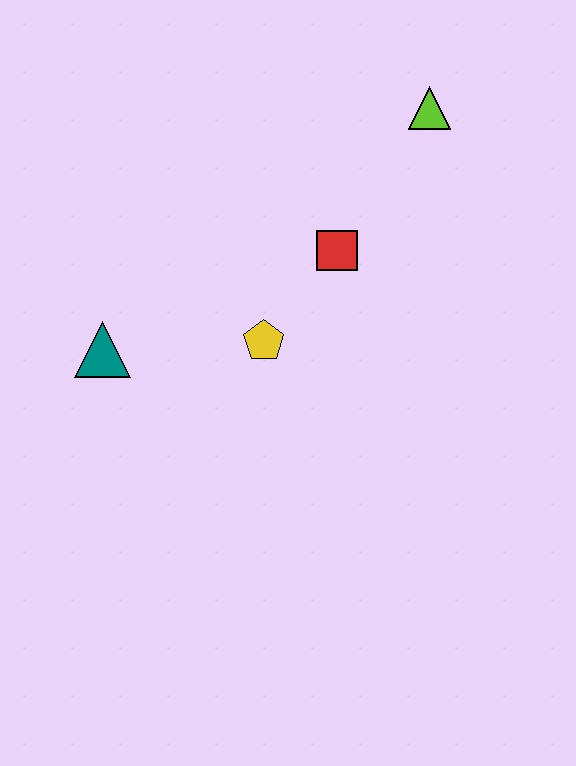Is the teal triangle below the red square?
Yes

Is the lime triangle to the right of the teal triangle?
Yes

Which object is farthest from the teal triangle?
The lime triangle is farthest from the teal triangle.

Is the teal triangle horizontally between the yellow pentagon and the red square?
No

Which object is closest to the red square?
The yellow pentagon is closest to the red square.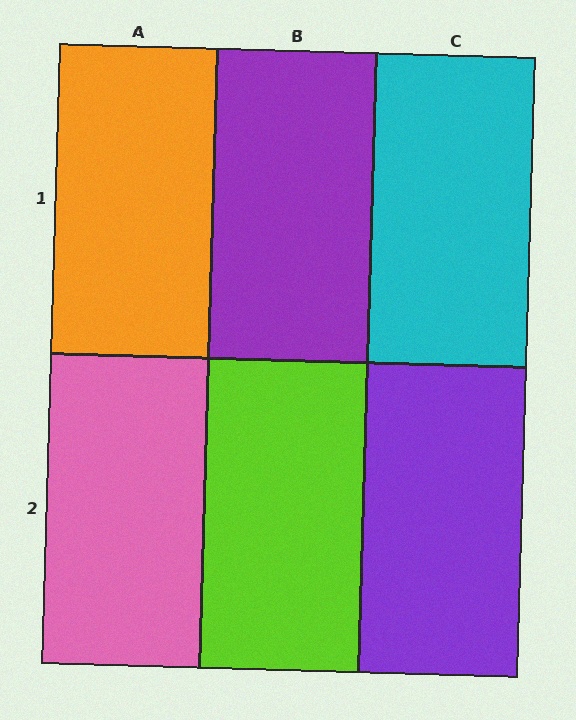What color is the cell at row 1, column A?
Orange.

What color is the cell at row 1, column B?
Purple.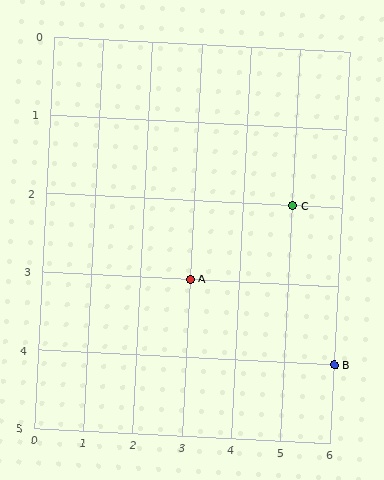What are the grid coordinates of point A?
Point A is at grid coordinates (3, 3).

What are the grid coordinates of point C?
Point C is at grid coordinates (5, 2).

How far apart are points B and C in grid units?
Points B and C are 1 column and 2 rows apart (about 2.2 grid units diagonally).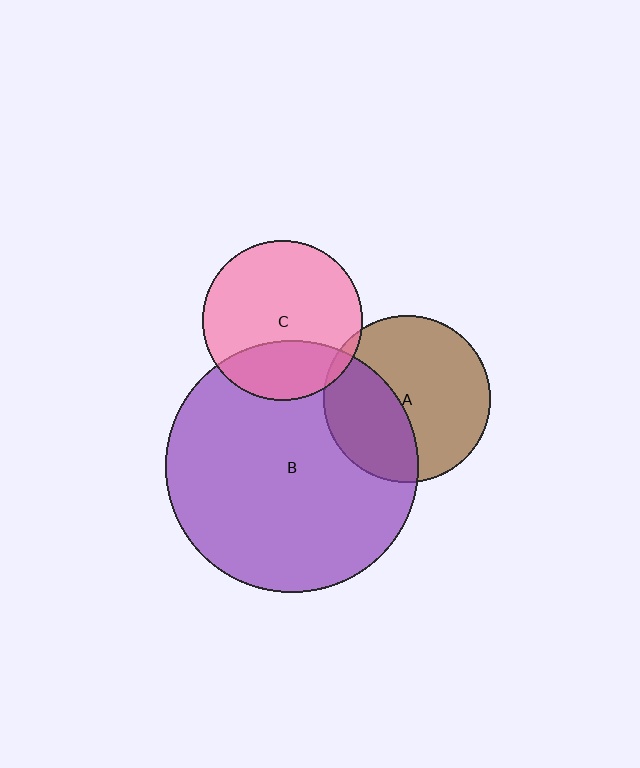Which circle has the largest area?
Circle B (purple).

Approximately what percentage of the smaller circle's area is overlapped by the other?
Approximately 5%.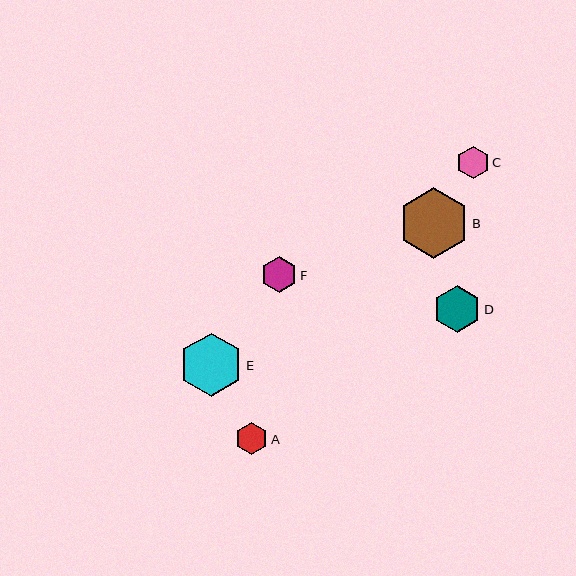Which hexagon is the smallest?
Hexagon A is the smallest with a size of approximately 32 pixels.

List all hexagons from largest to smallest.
From largest to smallest: B, E, D, F, C, A.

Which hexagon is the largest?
Hexagon B is the largest with a size of approximately 71 pixels.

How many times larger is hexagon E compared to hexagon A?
Hexagon E is approximately 2.0 times the size of hexagon A.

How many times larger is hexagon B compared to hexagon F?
Hexagon B is approximately 1.9 times the size of hexagon F.